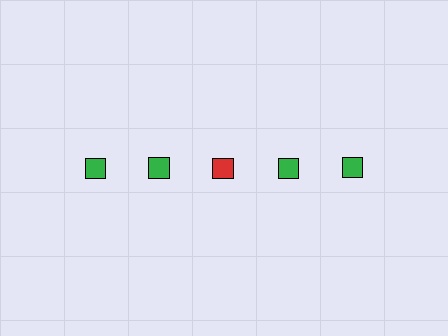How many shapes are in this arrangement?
There are 5 shapes arranged in a grid pattern.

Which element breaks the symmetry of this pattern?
The red square in the top row, center column breaks the symmetry. All other shapes are green squares.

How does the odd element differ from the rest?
It has a different color: red instead of green.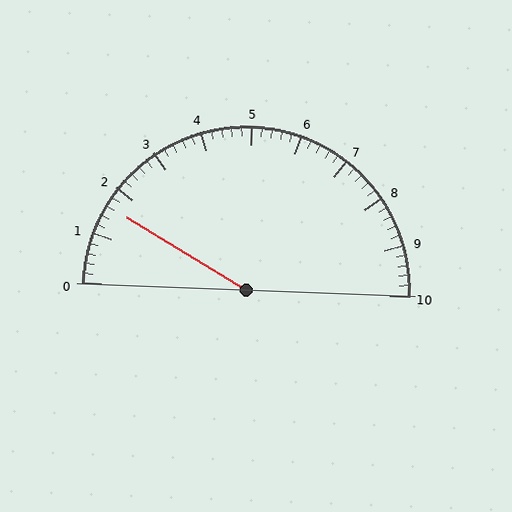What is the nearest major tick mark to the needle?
The nearest major tick mark is 2.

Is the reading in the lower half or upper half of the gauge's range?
The reading is in the lower half of the range (0 to 10).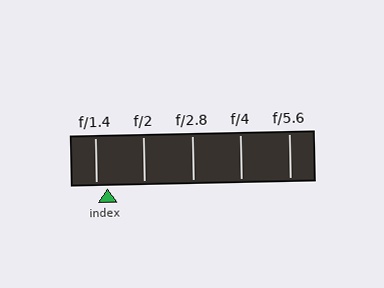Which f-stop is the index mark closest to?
The index mark is closest to f/1.4.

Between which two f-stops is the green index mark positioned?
The index mark is between f/1.4 and f/2.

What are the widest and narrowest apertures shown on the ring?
The widest aperture shown is f/1.4 and the narrowest is f/5.6.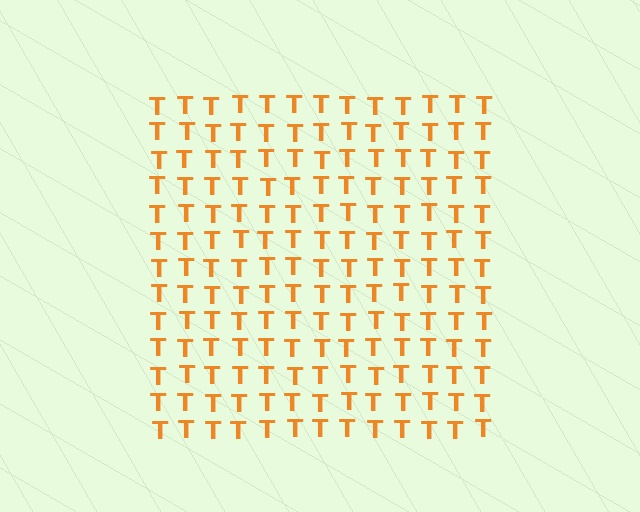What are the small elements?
The small elements are letter T's.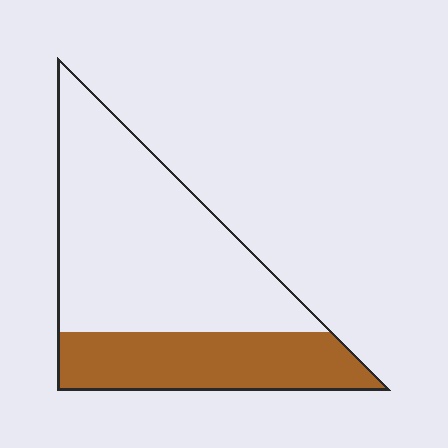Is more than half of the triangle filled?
No.